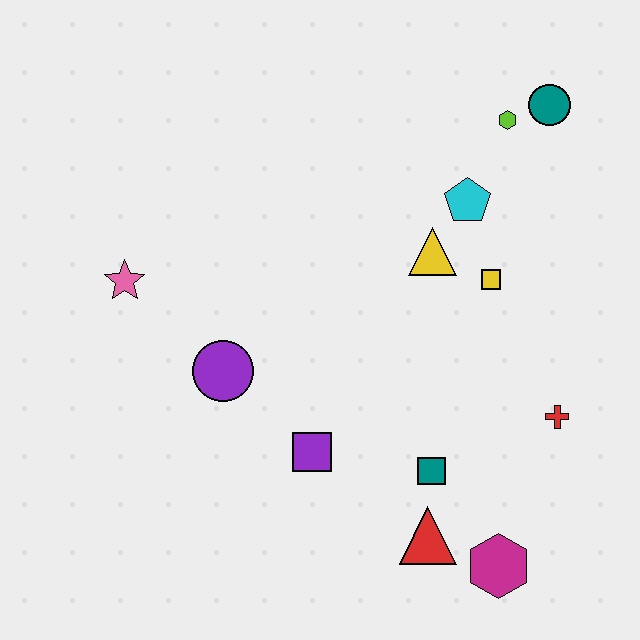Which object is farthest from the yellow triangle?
The magenta hexagon is farthest from the yellow triangle.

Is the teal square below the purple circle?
Yes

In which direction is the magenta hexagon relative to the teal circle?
The magenta hexagon is below the teal circle.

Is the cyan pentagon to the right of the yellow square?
No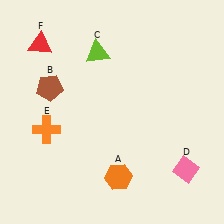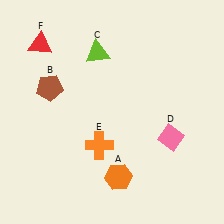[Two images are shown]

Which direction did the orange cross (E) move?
The orange cross (E) moved right.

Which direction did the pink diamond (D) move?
The pink diamond (D) moved up.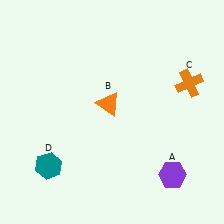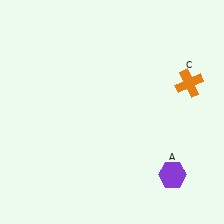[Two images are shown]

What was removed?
The teal hexagon (D), the orange triangle (B) were removed in Image 2.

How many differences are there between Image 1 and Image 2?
There are 2 differences between the two images.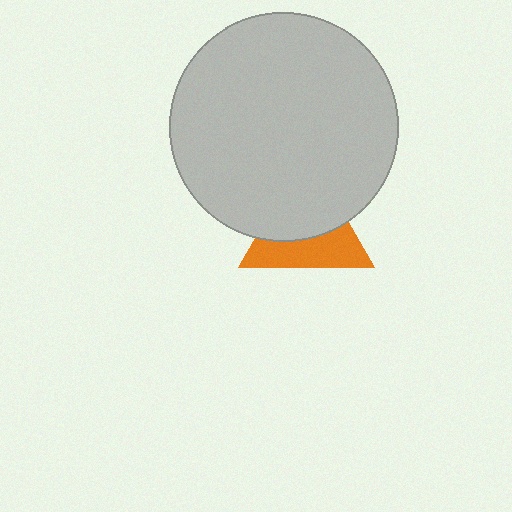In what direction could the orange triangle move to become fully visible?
The orange triangle could move down. That would shift it out from behind the light gray circle entirely.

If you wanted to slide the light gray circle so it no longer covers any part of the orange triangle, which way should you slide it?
Slide it up — that is the most direct way to separate the two shapes.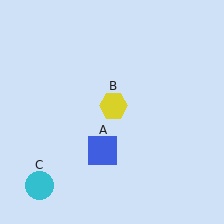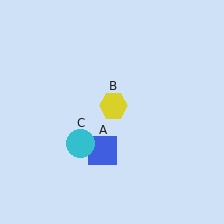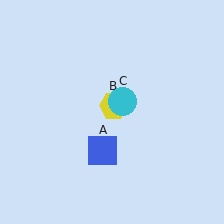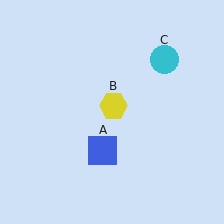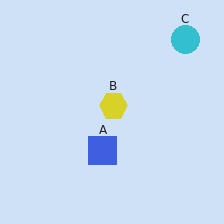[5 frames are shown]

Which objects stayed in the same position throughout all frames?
Blue square (object A) and yellow hexagon (object B) remained stationary.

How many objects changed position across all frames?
1 object changed position: cyan circle (object C).